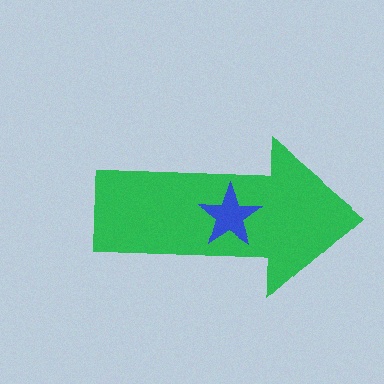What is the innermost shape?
The blue star.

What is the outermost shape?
The green arrow.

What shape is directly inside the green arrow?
The blue star.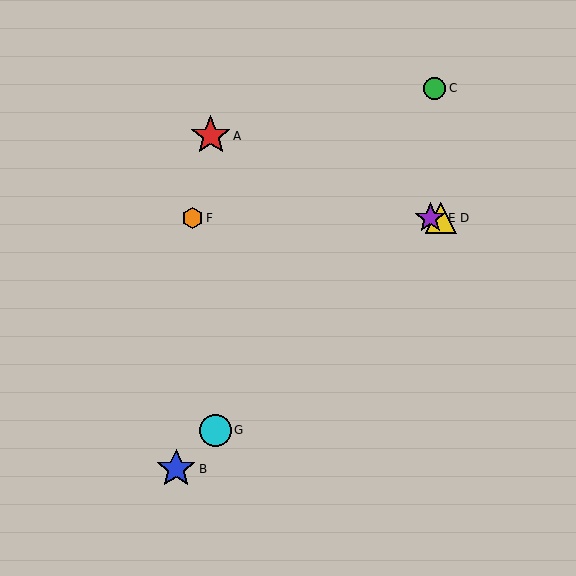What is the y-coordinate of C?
Object C is at y≈88.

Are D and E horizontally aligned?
Yes, both are at y≈218.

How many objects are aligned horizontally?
3 objects (D, E, F) are aligned horizontally.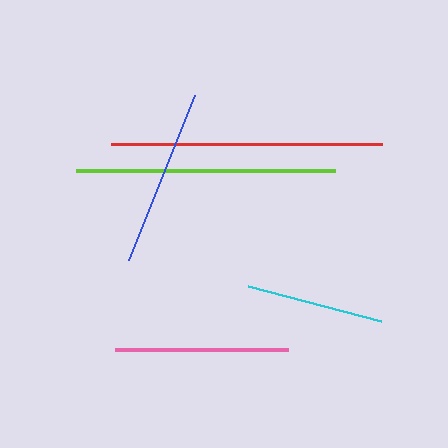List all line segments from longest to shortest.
From longest to shortest: red, lime, blue, pink, cyan.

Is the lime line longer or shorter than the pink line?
The lime line is longer than the pink line.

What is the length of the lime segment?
The lime segment is approximately 259 pixels long.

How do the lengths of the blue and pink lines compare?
The blue and pink lines are approximately the same length.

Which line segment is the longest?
The red line is the longest at approximately 271 pixels.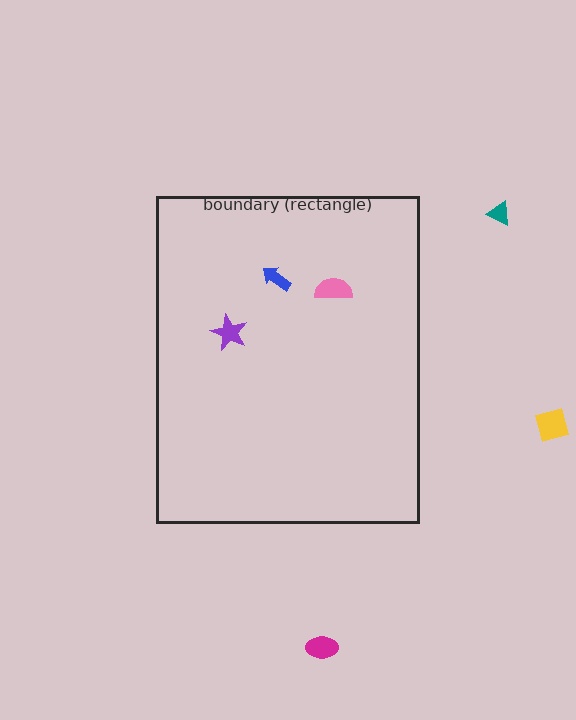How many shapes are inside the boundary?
3 inside, 3 outside.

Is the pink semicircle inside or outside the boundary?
Inside.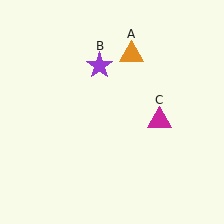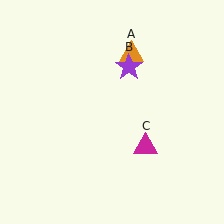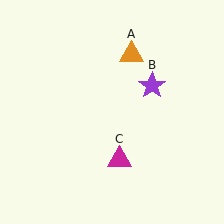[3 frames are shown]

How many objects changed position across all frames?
2 objects changed position: purple star (object B), magenta triangle (object C).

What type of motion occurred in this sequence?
The purple star (object B), magenta triangle (object C) rotated clockwise around the center of the scene.